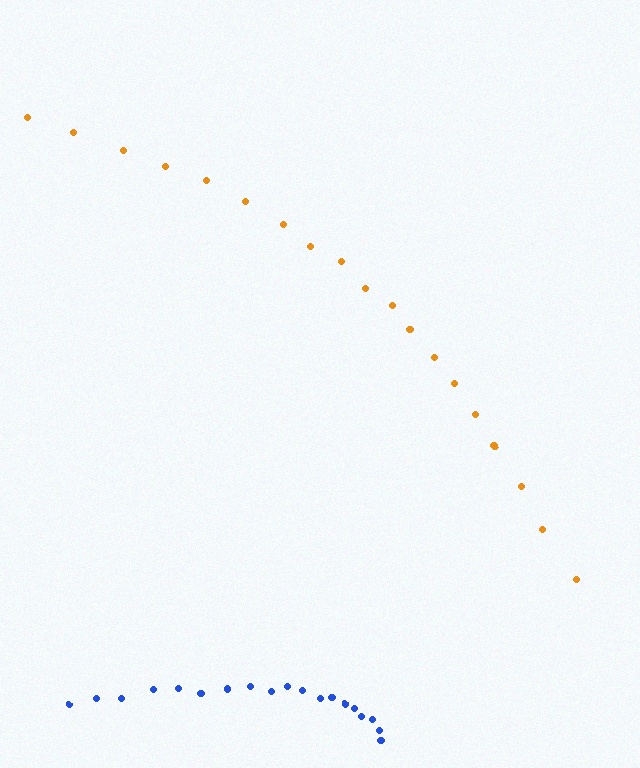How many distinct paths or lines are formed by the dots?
There are 2 distinct paths.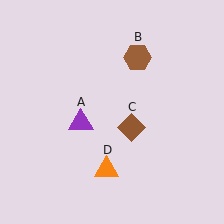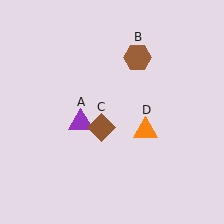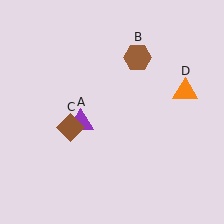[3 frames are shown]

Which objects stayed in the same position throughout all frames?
Purple triangle (object A) and brown hexagon (object B) remained stationary.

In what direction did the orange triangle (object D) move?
The orange triangle (object D) moved up and to the right.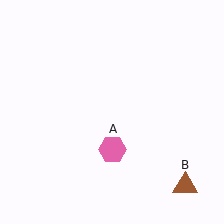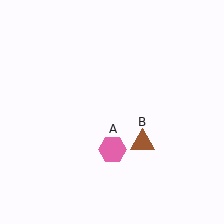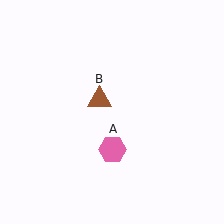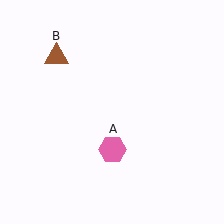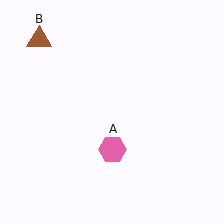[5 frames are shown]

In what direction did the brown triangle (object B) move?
The brown triangle (object B) moved up and to the left.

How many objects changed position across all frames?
1 object changed position: brown triangle (object B).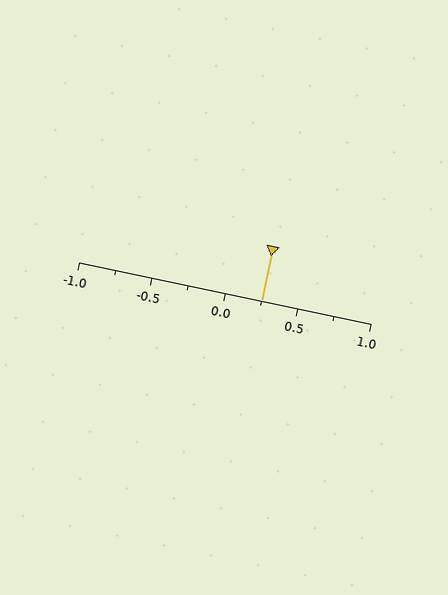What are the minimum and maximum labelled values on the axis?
The axis runs from -1.0 to 1.0.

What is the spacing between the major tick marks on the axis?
The major ticks are spaced 0.5 apart.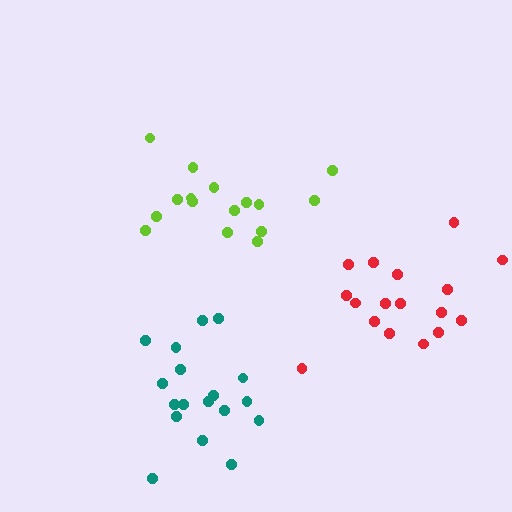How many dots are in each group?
Group 1: 16 dots, Group 2: 18 dots, Group 3: 17 dots (51 total).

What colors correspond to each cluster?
The clusters are colored: lime, teal, red.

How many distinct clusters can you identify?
There are 3 distinct clusters.